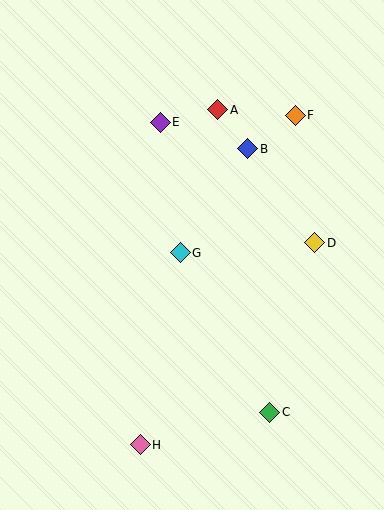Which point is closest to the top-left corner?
Point E is closest to the top-left corner.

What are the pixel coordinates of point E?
Point E is at (160, 122).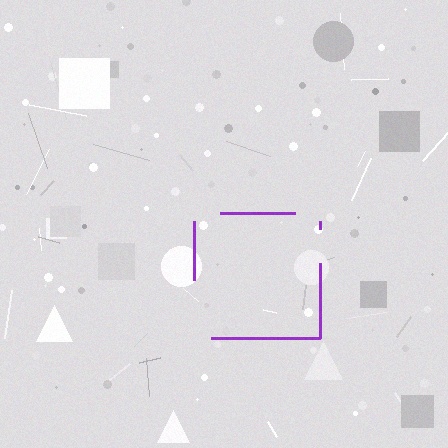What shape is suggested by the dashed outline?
The dashed outline suggests a square.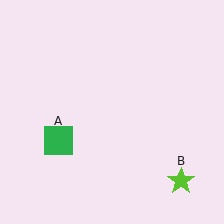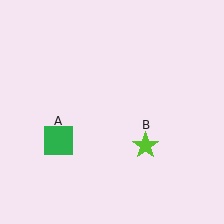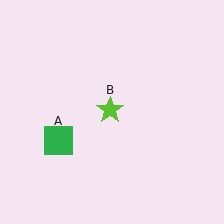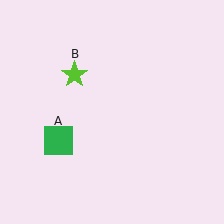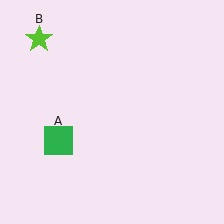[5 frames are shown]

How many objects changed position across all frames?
1 object changed position: lime star (object B).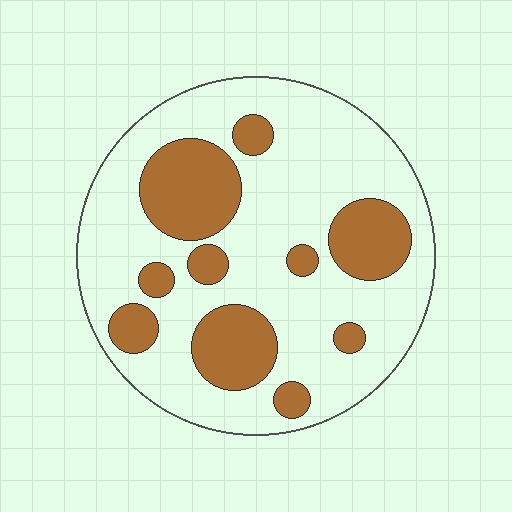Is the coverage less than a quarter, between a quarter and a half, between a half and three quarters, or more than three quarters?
Between a quarter and a half.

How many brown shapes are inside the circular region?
10.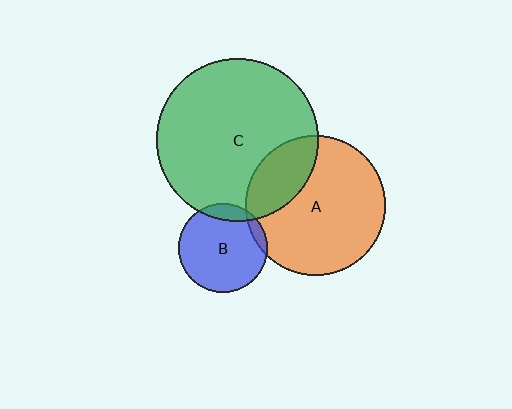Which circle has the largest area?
Circle C (green).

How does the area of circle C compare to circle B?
Approximately 3.3 times.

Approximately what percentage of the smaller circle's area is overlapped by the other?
Approximately 5%.